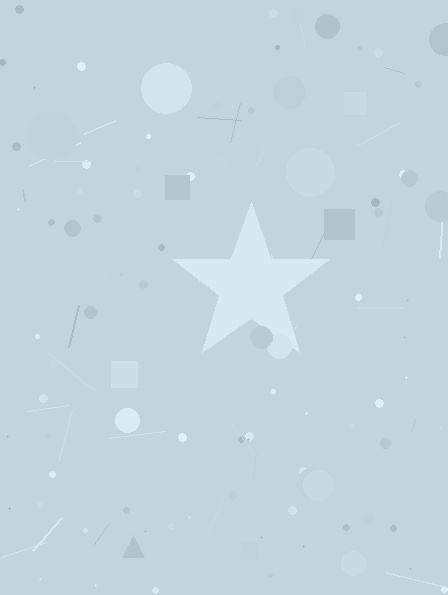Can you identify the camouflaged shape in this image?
The camouflaged shape is a star.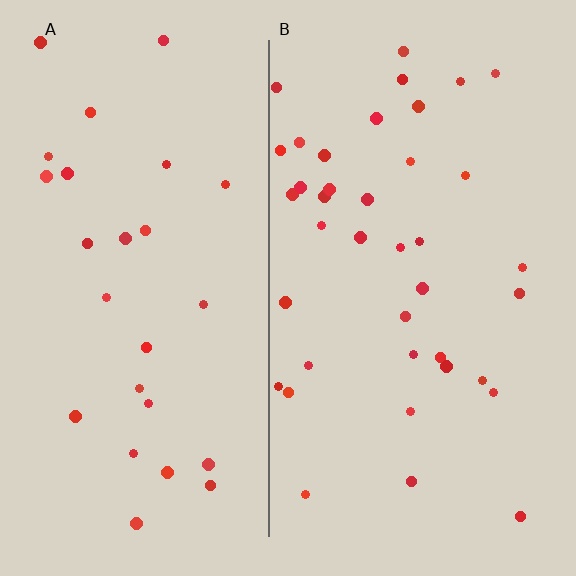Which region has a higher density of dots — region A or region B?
B (the right).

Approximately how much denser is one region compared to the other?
Approximately 1.5× — region B over region A.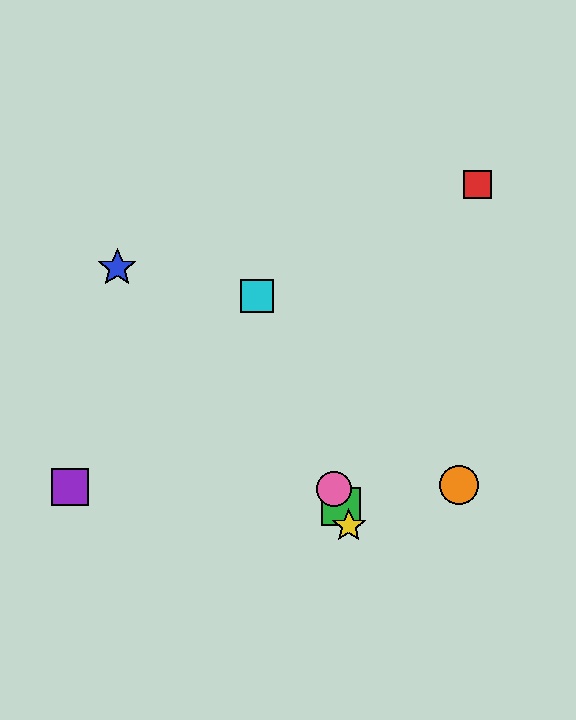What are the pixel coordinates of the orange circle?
The orange circle is at (459, 485).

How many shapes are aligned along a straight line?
4 shapes (the green square, the yellow star, the cyan square, the pink circle) are aligned along a straight line.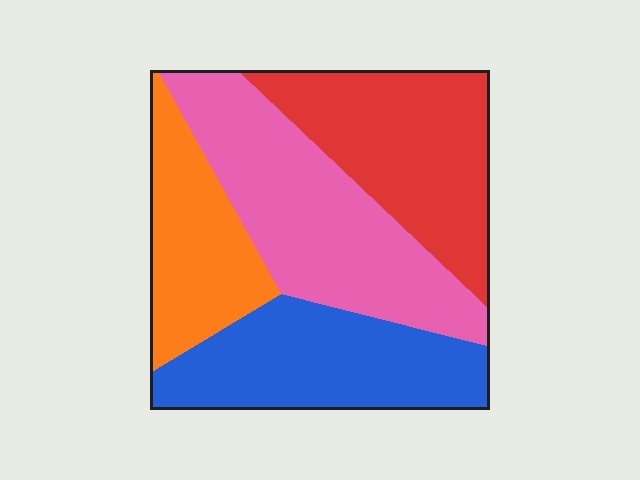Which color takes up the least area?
Orange, at roughly 20%.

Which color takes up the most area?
Pink, at roughly 30%.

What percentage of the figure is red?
Red covers 26% of the figure.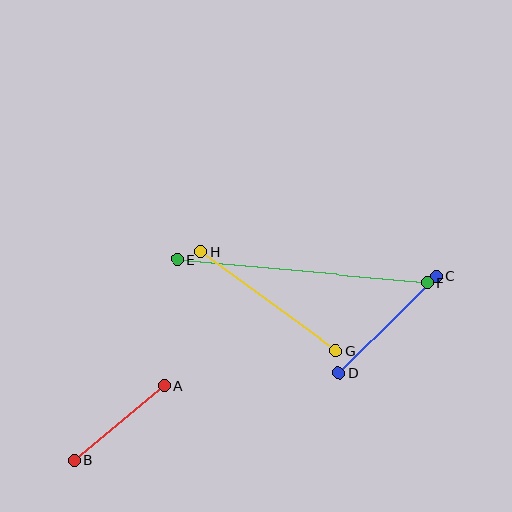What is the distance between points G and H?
The distance is approximately 168 pixels.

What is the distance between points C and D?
The distance is approximately 137 pixels.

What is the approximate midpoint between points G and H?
The midpoint is at approximately (268, 301) pixels.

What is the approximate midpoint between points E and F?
The midpoint is at approximately (302, 271) pixels.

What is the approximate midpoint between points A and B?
The midpoint is at approximately (119, 423) pixels.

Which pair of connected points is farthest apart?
Points E and F are farthest apart.